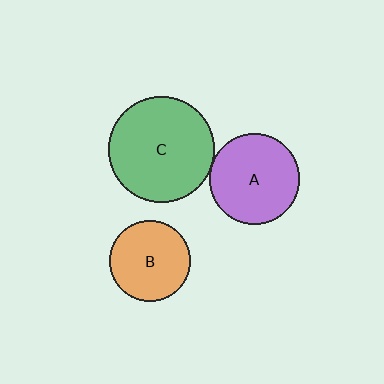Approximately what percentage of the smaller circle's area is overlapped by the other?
Approximately 5%.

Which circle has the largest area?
Circle C (green).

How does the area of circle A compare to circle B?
Approximately 1.2 times.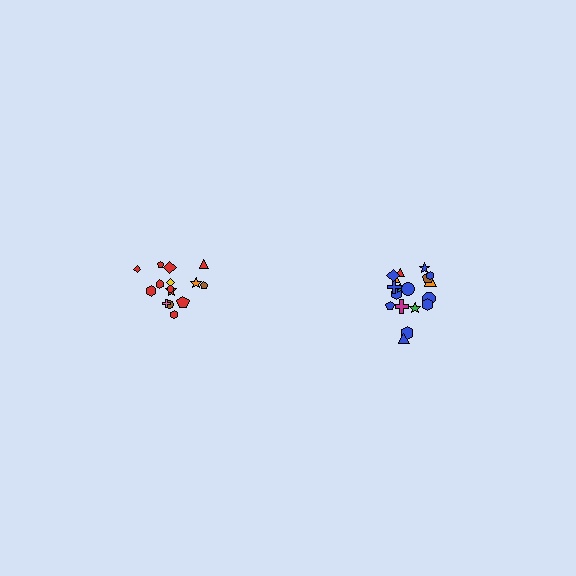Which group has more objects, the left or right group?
The right group.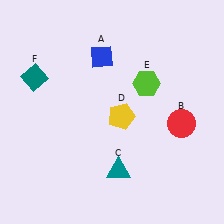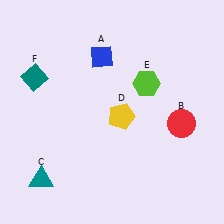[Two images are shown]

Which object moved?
The teal triangle (C) moved left.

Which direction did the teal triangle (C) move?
The teal triangle (C) moved left.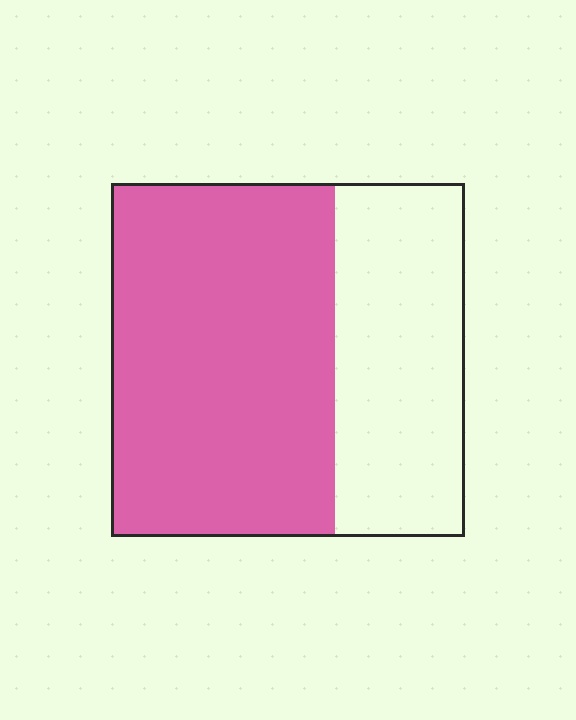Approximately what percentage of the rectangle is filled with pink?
Approximately 65%.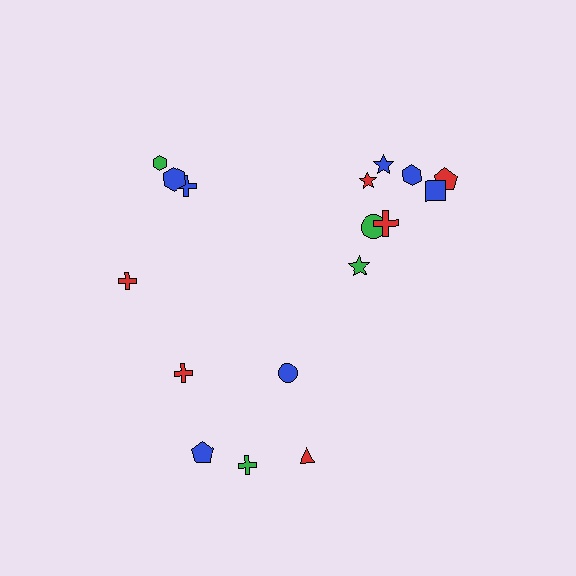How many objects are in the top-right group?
There are 8 objects.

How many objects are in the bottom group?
There are 5 objects.